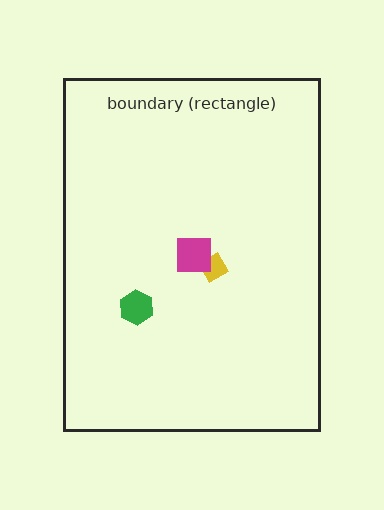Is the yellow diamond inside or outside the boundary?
Inside.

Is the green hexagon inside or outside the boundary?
Inside.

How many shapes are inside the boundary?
3 inside, 0 outside.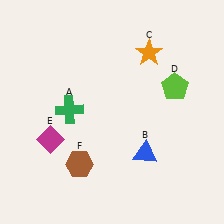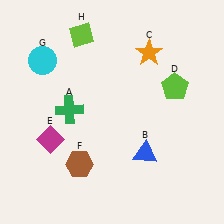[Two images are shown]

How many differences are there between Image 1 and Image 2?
There are 2 differences between the two images.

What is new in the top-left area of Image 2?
A lime diamond (H) was added in the top-left area of Image 2.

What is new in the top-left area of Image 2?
A cyan circle (G) was added in the top-left area of Image 2.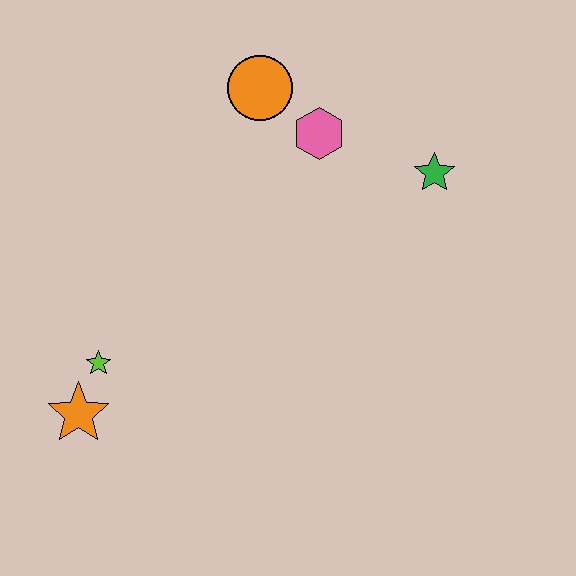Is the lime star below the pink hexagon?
Yes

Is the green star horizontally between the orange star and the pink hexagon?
No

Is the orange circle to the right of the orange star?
Yes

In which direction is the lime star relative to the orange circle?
The lime star is below the orange circle.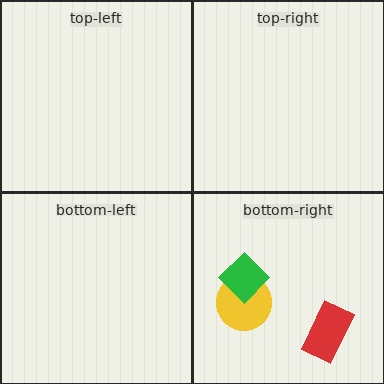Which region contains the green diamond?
The bottom-right region.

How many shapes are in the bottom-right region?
3.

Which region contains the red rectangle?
The bottom-right region.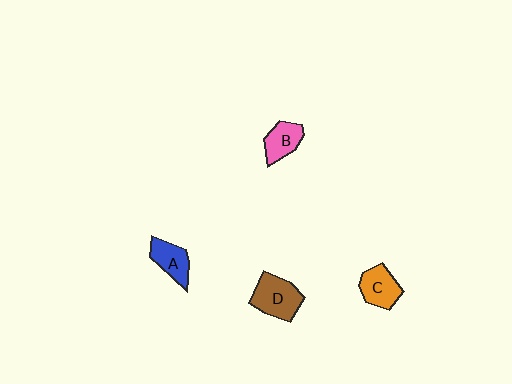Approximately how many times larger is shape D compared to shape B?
Approximately 1.5 times.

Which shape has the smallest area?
Shape B (pink).